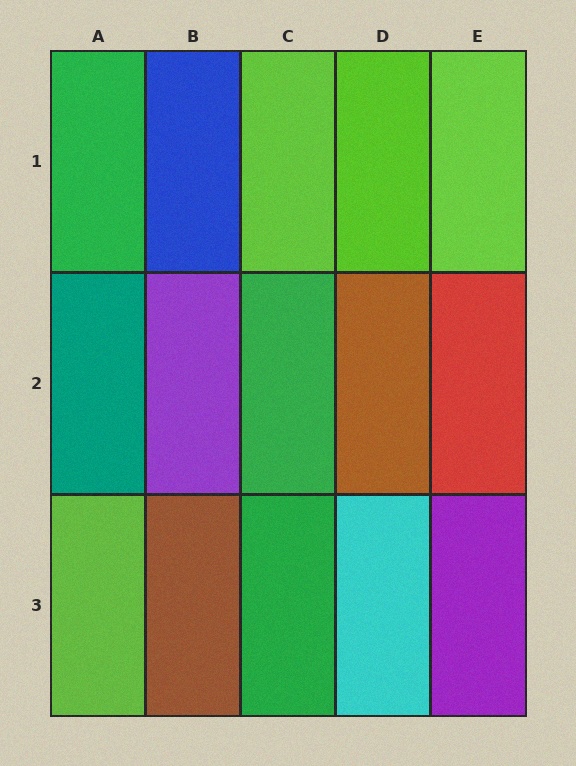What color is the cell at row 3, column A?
Lime.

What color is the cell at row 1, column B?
Blue.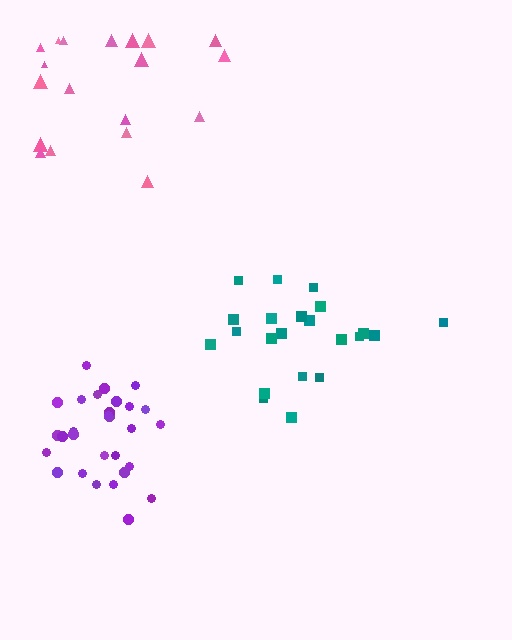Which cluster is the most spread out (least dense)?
Pink.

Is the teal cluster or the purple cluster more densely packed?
Purple.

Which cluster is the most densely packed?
Purple.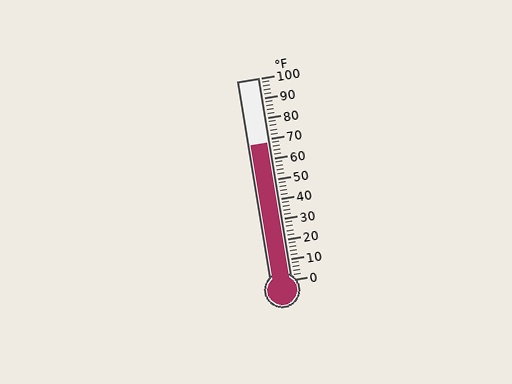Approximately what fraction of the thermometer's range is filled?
The thermometer is filled to approximately 70% of its range.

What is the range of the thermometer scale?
The thermometer scale ranges from 0°F to 100°F.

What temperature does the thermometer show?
The thermometer shows approximately 68°F.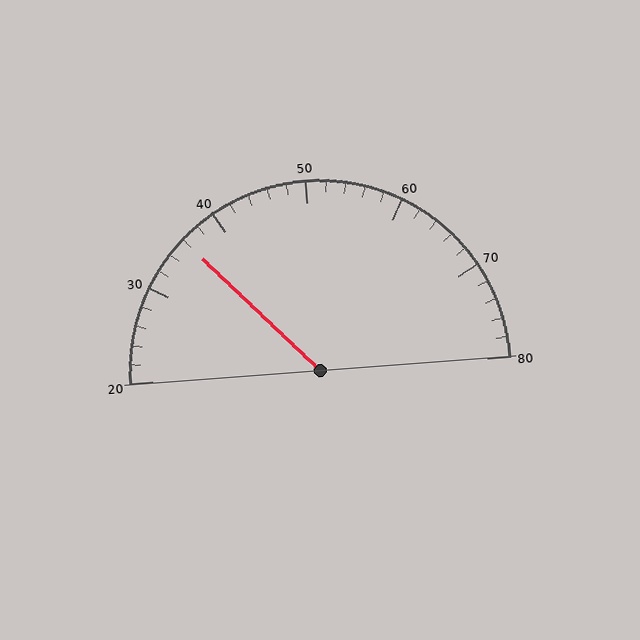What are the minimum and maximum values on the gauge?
The gauge ranges from 20 to 80.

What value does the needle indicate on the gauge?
The needle indicates approximately 36.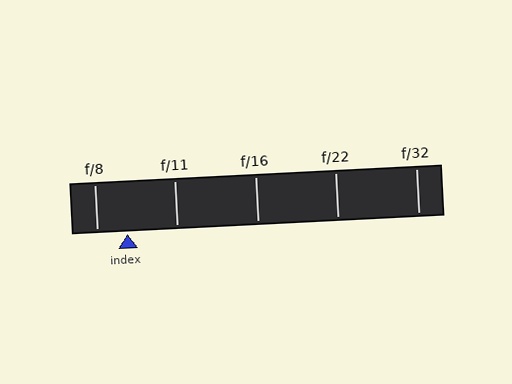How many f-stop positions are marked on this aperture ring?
There are 5 f-stop positions marked.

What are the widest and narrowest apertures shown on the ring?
The widest aperture shown is f/8 and the narrowest is f/32.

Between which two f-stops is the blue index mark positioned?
The index mark is between f/8 and f/11.